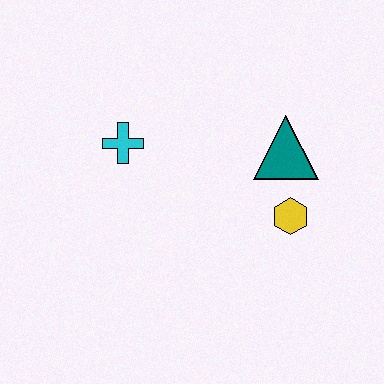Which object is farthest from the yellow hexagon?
The cyan cross is farthest from the yellow hexagon.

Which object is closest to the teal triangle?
The yellow hexagon is closest to the teal triangle.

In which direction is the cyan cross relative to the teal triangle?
The cyan cross is to the left of the teal triangle.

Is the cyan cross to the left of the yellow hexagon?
Yes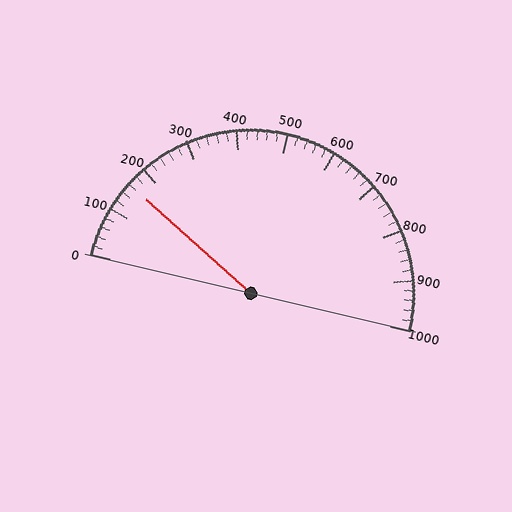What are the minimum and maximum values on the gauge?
The gauge ranges from 0 to 1000.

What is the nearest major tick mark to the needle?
The nearest major tick mark is 200.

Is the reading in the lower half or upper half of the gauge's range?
The reading is in the lower half of the range (0 to 1000).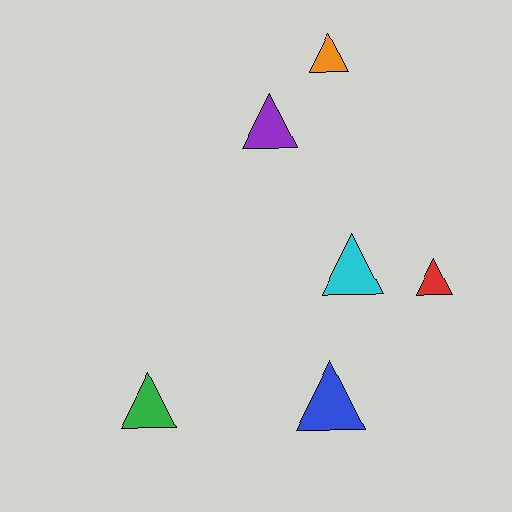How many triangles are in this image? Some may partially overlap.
There are 6 triangles.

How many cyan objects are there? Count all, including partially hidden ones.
There is 1 cyan object.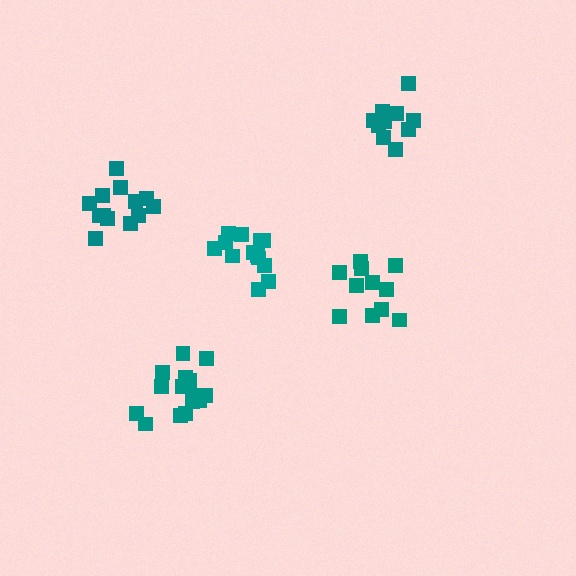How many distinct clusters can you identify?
There are 5 distinct clusters.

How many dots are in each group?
Group 1: 11 dots, Group 2: 15 dots, Group 3: 13 dots, Group 4: 11 dots, Group 5: 13 dots (63 total).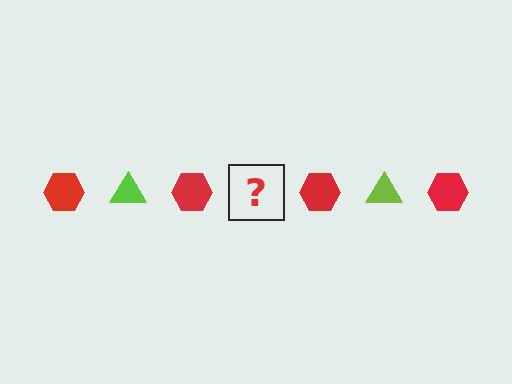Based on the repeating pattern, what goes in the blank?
The blank should be a lime triangle.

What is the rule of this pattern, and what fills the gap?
The rule is that the pattern alternates between red hexagon and lime triangle. The gap should be filled with a lime triangle.